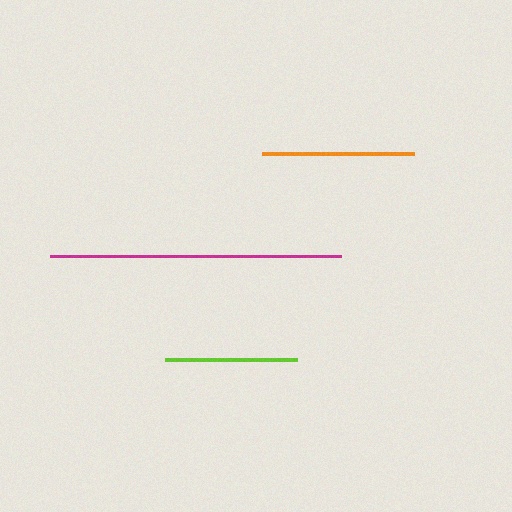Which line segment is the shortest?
The lime line is the shortest at approximately 132 pixels.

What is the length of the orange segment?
The orange segment is approximately 152 pixels long.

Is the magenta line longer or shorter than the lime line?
The magenta line is longer than the lime line.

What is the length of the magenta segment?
The magenta segment is approximately 291 pixels long.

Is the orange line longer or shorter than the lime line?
The orange line is longer than the lime line.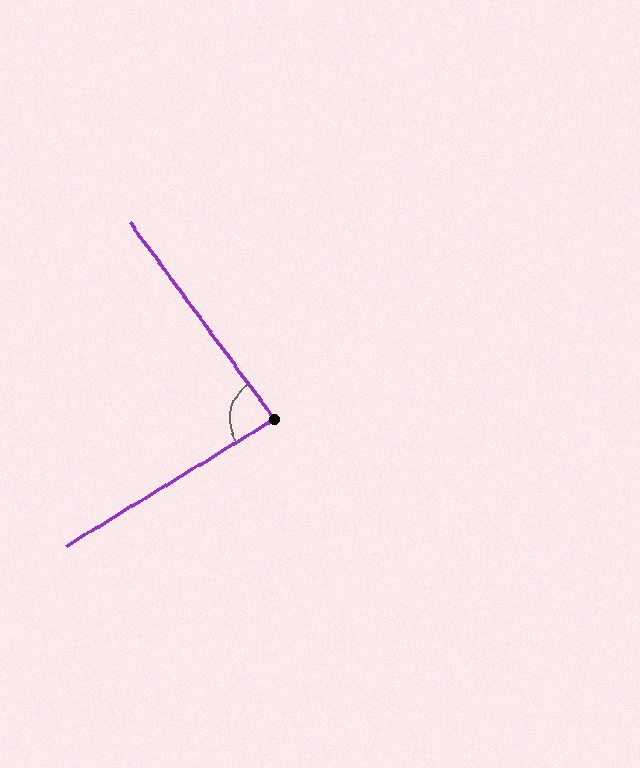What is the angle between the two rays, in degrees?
Approximately 85 degrees.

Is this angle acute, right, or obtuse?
It is approximately a right angle.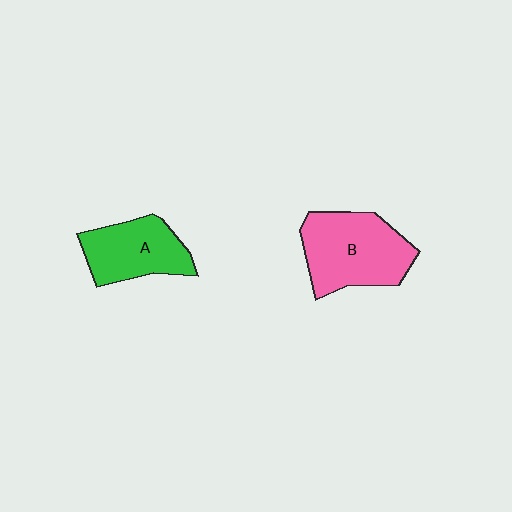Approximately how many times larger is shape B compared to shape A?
Approximately 1.3 times.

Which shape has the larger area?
Shape B (pink).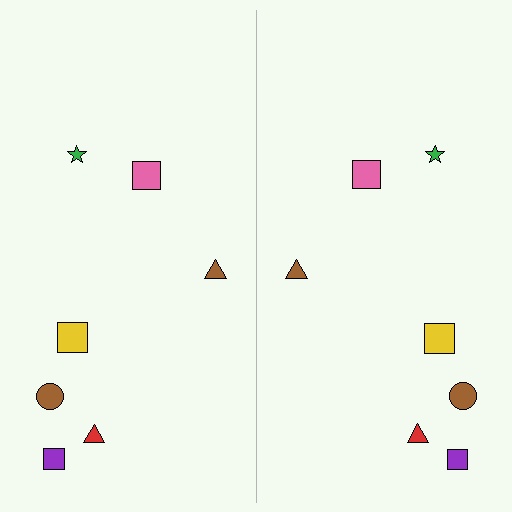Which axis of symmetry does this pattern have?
The pattern has a vertical axis of symmetry running through the center of the image.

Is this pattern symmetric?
Yes, this pattern has bilateral (reflection) symmetry.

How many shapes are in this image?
There are 14 shapes in this image.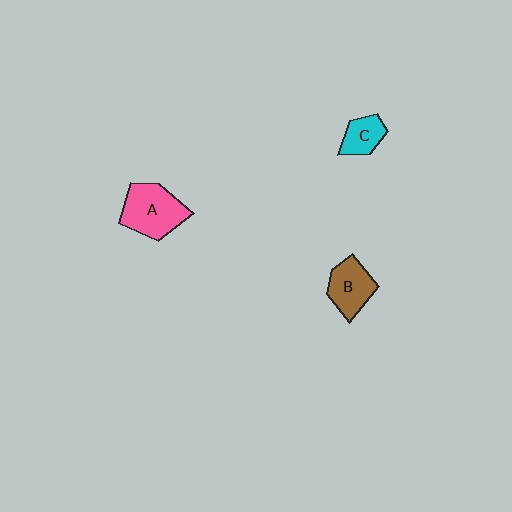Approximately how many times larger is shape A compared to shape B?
Approximately 1.4 times.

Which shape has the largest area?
Shape A (pink).